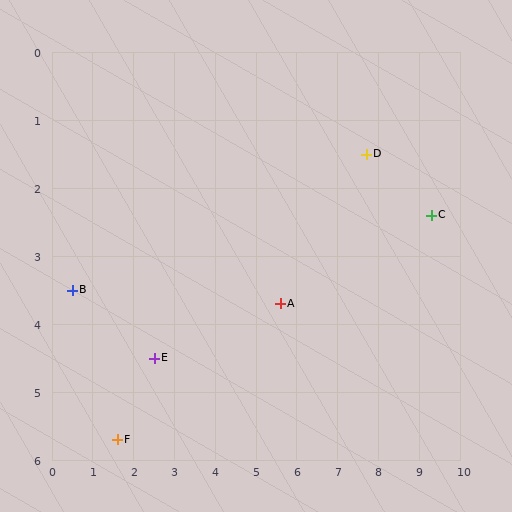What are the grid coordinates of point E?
Point E is at approximately (2.5, 4.5).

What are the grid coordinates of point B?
Point B is at approximately (0.5, 3.5).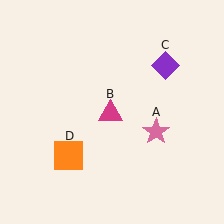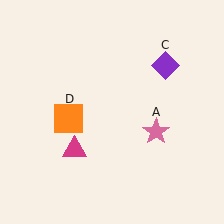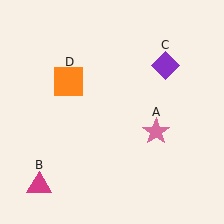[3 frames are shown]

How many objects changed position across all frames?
2 objects changed position: magenta triangle (object B), orange square (object D).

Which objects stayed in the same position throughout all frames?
Pink star (object A) and purple diamond (object C) remained stationary.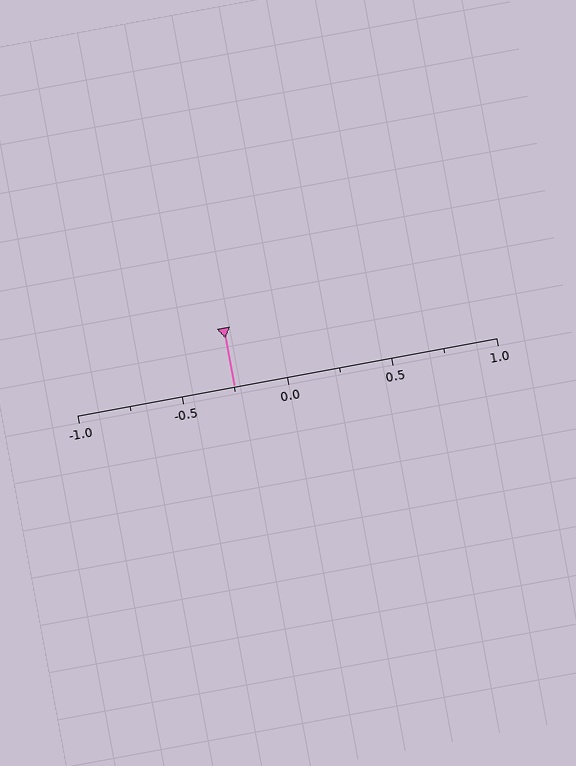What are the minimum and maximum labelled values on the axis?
The axis runs from -1.0 to 1.0.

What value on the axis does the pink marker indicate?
The marker indicates approximately -0.25.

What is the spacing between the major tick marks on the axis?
The major ticks are spaced 0.5 apart.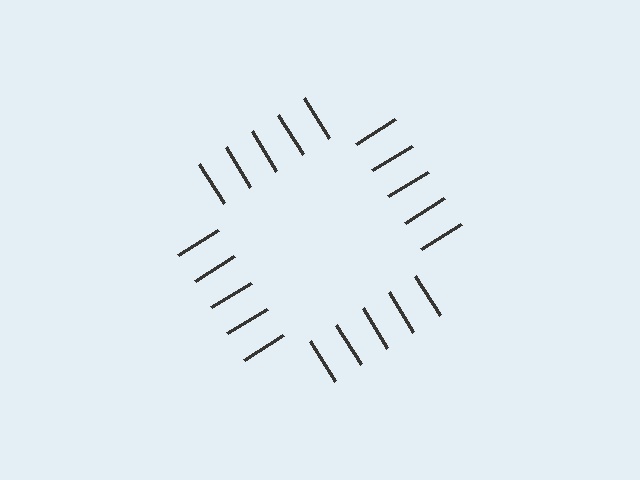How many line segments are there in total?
20 — 5 along each of the 4 edges.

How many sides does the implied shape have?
4 sides — the line-ends trace a square.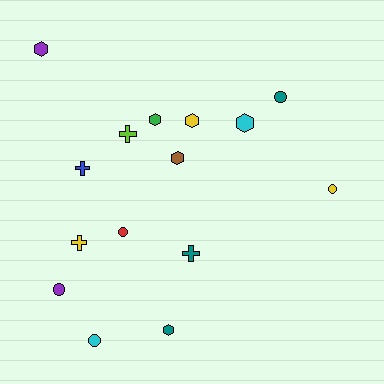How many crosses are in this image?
There are 4 crosses.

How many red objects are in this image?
There is 1 red object.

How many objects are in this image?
There are 15 objects.